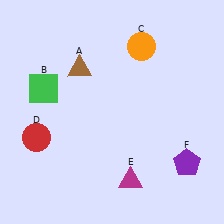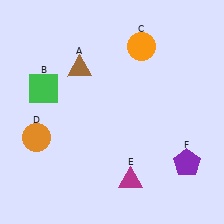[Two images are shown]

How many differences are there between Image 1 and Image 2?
There is 1 difference between the two images.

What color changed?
The circle (D) changed from red in Image 1 to orange in Image 2.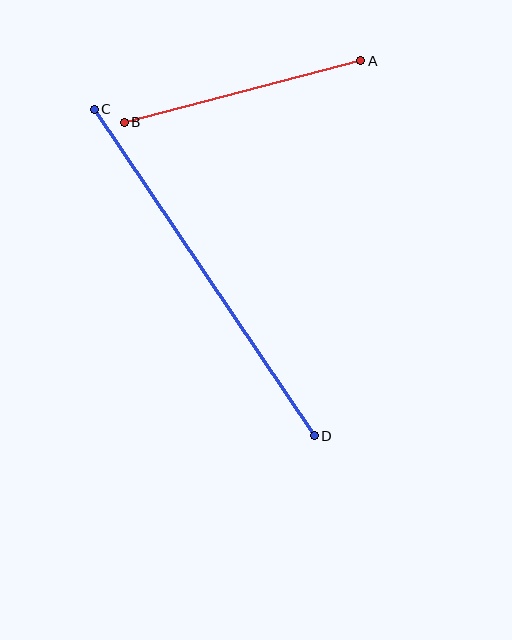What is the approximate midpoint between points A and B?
The midpoint is at approximately (243, 92) pixels.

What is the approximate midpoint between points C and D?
The midpoint is at approximately (204, 272) pixels.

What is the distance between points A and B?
The distance is approximately 244 pixels.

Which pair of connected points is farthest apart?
Points C and D are farthest apart.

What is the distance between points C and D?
The distance is approximately 394 pixels.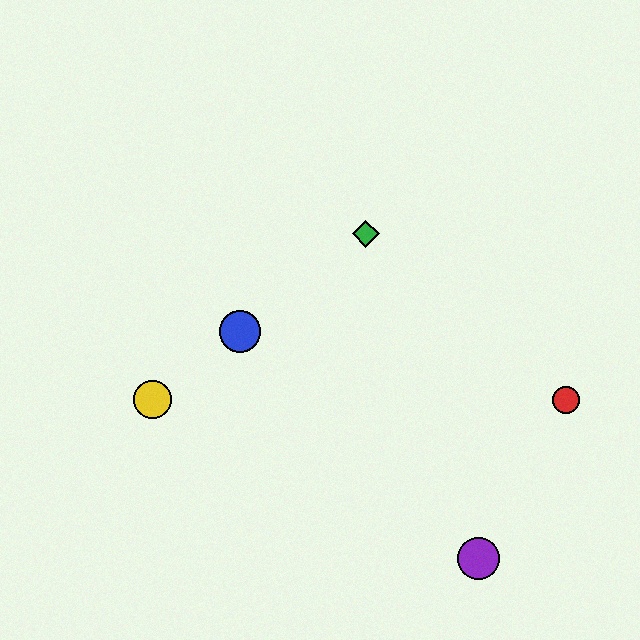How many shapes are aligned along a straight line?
3 shapes (the blue circle, the green diamond, the yellow circle) are aligned along a straight line.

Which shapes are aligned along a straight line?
The blue circle, the green diamond, the yellow circle are aligned along a straight line.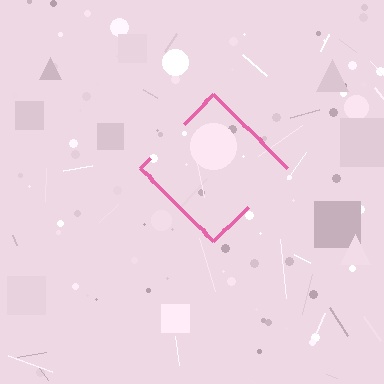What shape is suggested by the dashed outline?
The dashed outline suggests a diamond.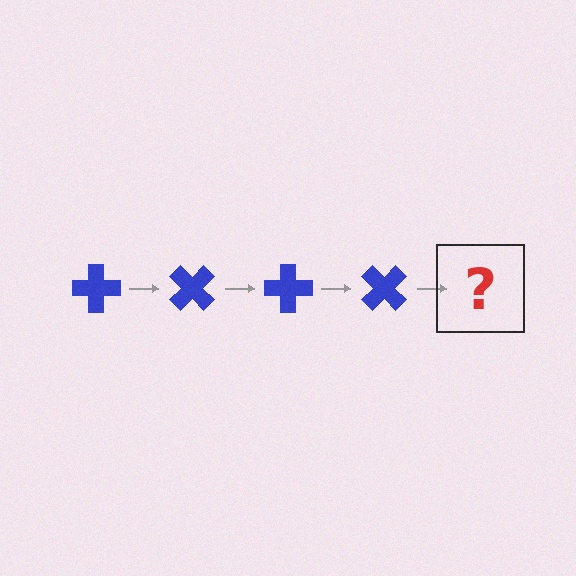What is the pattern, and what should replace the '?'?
The pattern is that the cross rotates 45 degrees each step. The '?' should be a blue cross rotated 180 degrees.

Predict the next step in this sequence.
The next step is a blue cross rotated 180 degrees.